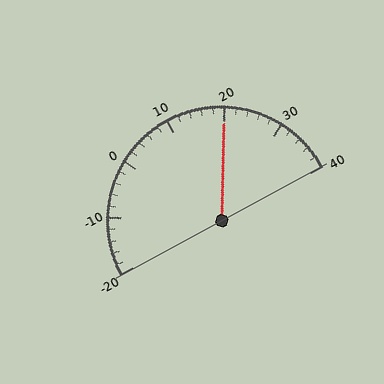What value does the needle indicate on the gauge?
The needle indicates approximately 20.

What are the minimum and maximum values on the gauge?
The gauge ranges from -20 to 40.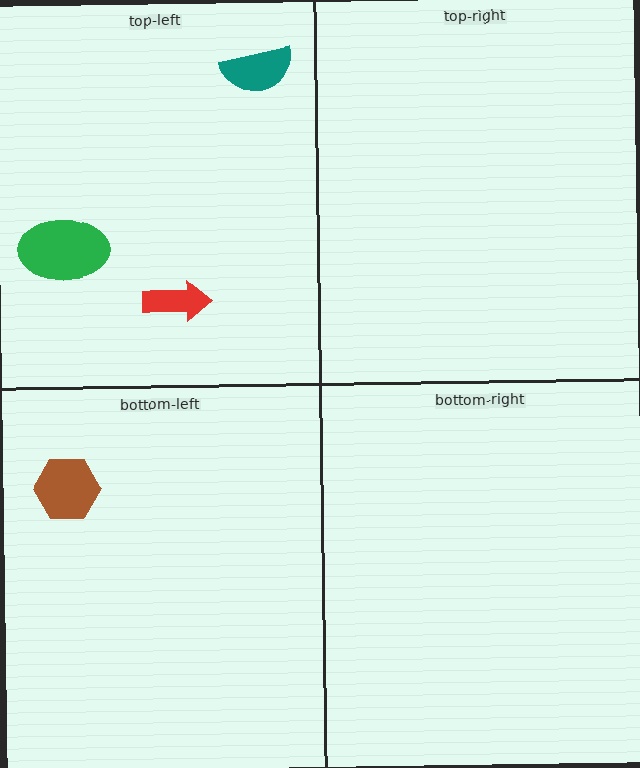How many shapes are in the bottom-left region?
1.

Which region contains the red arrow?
The top-left region.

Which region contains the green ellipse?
The top-left region.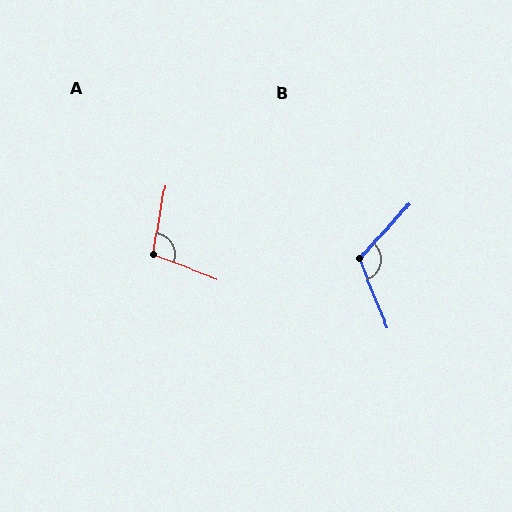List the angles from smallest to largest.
A (101°), B (115°).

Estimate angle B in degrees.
Approximately 115 degrees.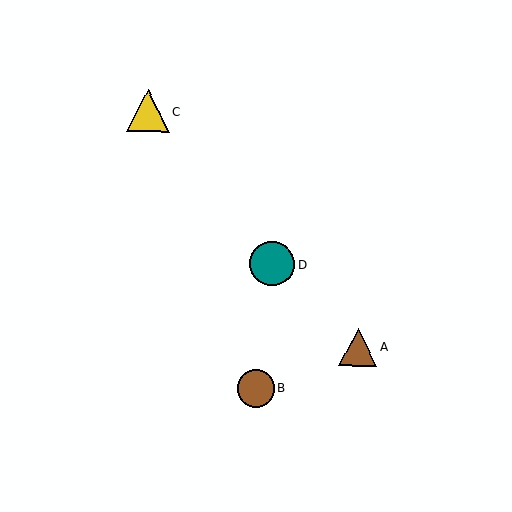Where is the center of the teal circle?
The center of the teal circle is at (272, 264).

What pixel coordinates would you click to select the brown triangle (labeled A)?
Click at (358, 347) to select the brown triangle A.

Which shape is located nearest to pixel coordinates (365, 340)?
The brown triangle (labeled A) at (358, 347) is nearest to that location.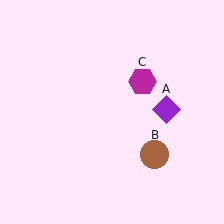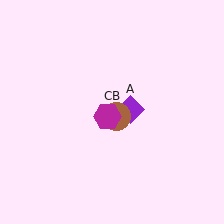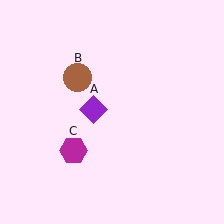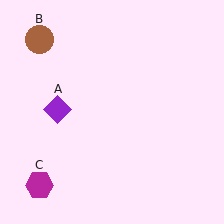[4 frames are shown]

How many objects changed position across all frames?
3 objects changed position: purple diamond (object A), brown circle (object B), magenta hexagon (object C).